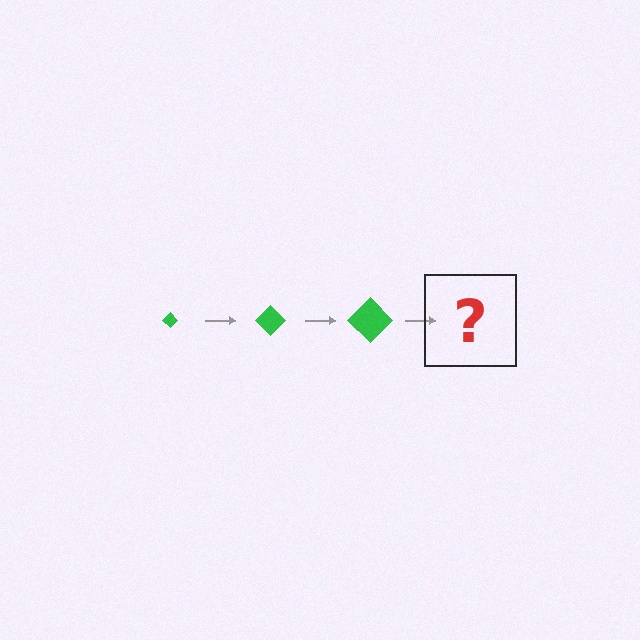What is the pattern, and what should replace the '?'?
The pattern is that the diamond gets progressively larger each step. The '?' should be a green diamond, larger than the previous one.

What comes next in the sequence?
The next element should be a green diamond, larger than the previous one.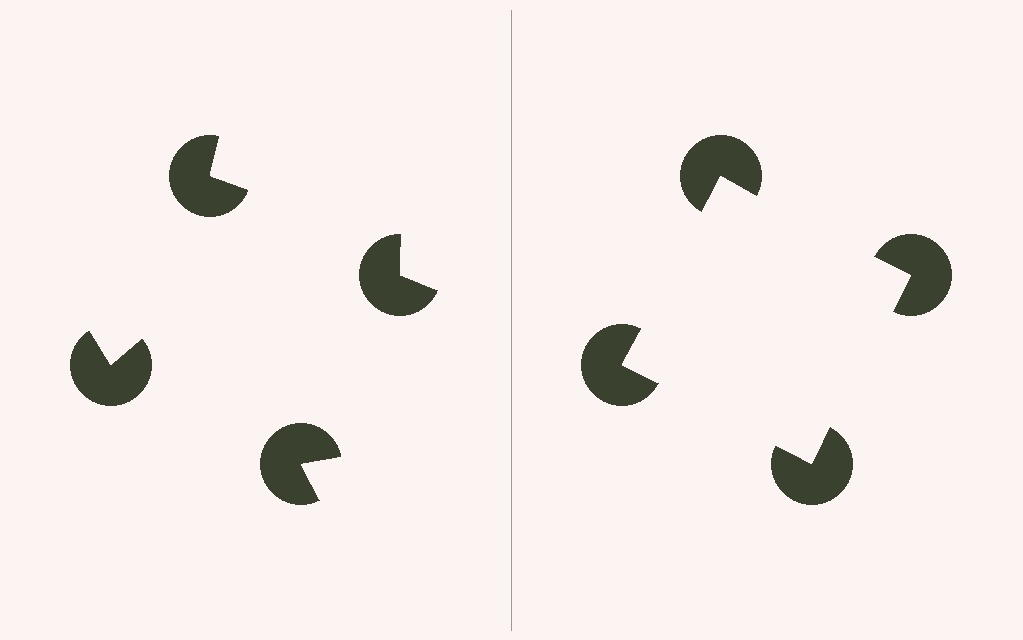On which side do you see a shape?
An illusory square appears on the right side. On the left side the wedge cuts are rotated, so no coherent shape forms.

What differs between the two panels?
The pac-man discs are positioned identically on both sides; only the wedge orientations differ. On the right they align to a square; on the left they are misaligned.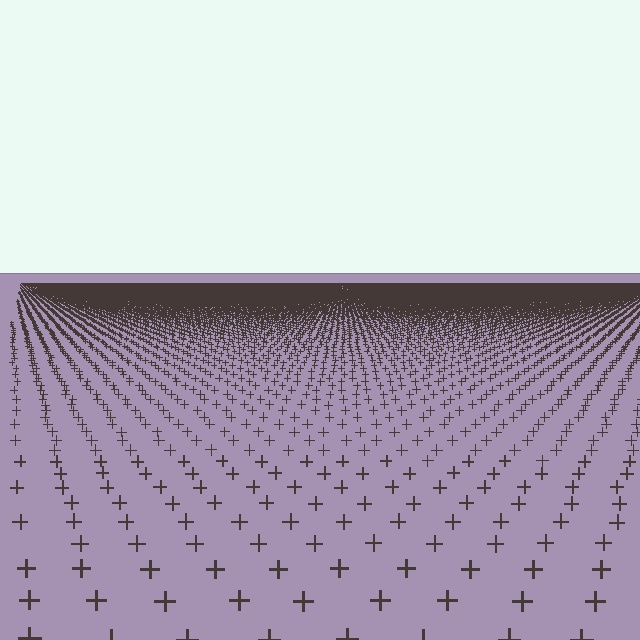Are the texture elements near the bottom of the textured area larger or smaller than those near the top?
Larger. Near the bottom, elements are closer to the viewer and appear at a bigger on-screen size.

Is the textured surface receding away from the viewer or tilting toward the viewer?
The surface is receding away from the viewer. Texture elements get smaller and denser toward the top.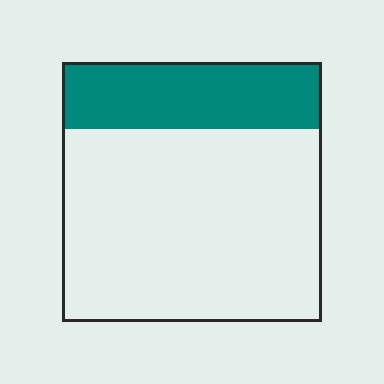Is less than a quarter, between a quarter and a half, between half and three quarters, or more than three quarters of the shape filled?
Between a quarter and a half.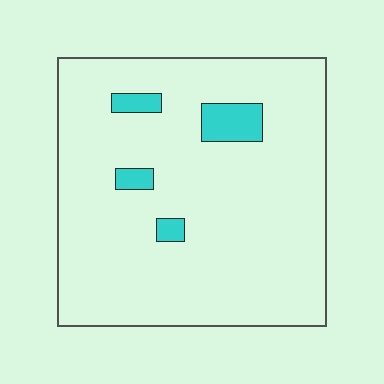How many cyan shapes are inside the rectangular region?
4.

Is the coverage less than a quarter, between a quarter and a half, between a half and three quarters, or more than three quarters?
Less than a quarter.